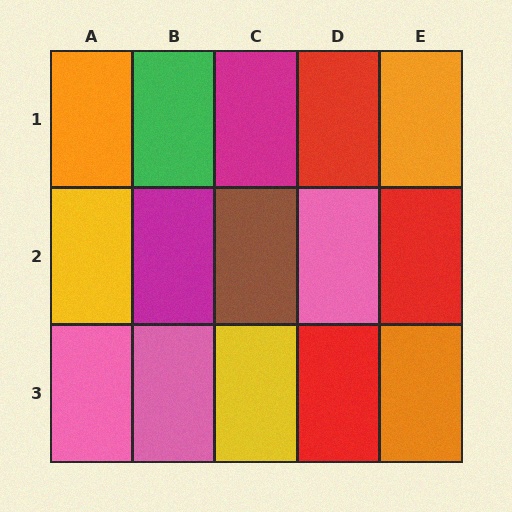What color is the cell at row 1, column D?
Red.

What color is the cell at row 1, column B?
Green.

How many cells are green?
1 cell is green.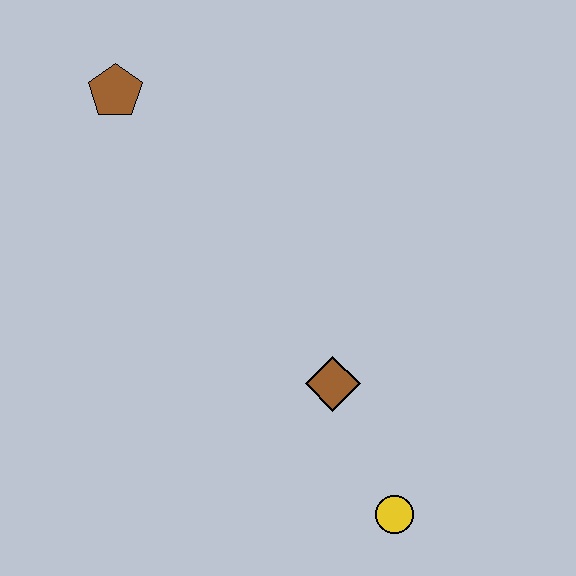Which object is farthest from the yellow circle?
The brown pentagon is farthest from the yellow circle.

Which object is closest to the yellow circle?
The brown diamond is closest to the yellow circle.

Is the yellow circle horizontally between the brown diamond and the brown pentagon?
No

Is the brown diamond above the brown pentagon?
No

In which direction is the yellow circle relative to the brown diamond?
The yellow circle is below the brown diamond.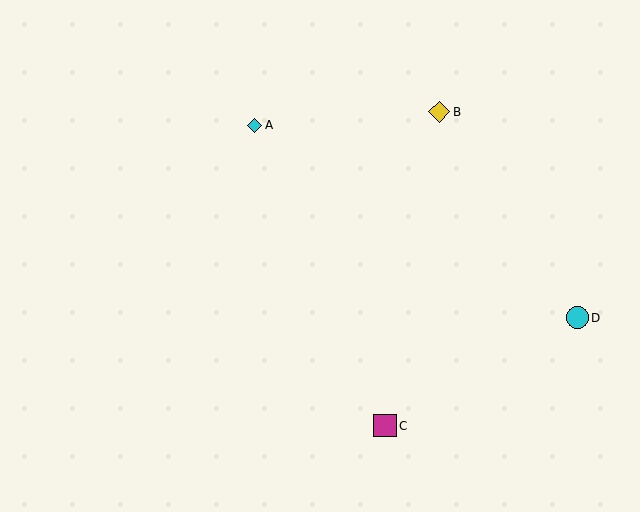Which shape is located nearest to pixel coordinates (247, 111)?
The cyan diamond (labeled A) at (255, 125) is nearest to that location.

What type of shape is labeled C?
Shape C is a magenta square.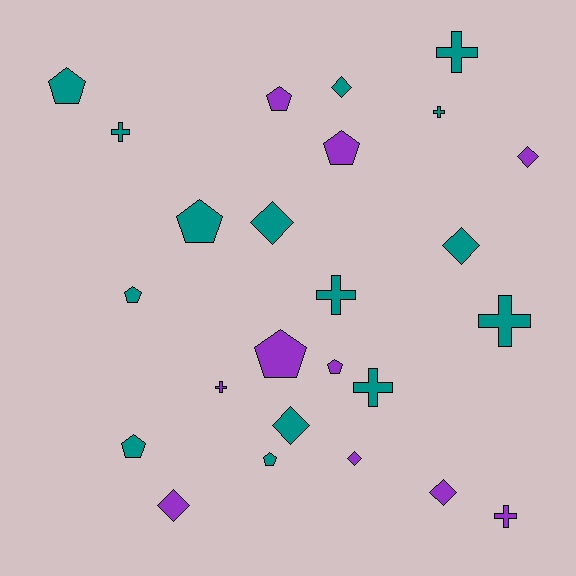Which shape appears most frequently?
Pentagon, with 9 objects.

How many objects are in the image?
There are 25 objects.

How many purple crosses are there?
There are 2 purple crosses.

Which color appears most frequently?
Teal, with 15 objects.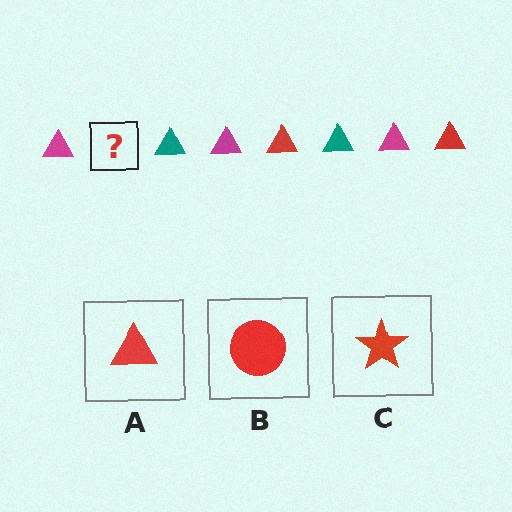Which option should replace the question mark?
Option A.